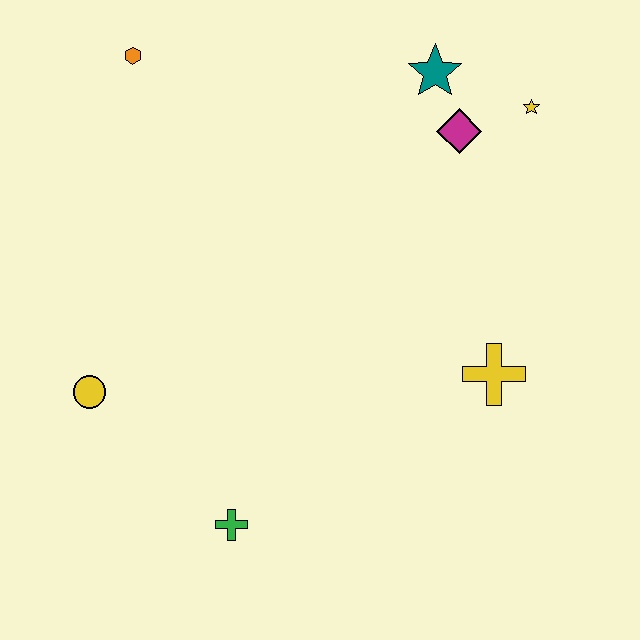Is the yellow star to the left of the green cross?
No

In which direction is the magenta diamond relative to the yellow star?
The magenta diamond is to the left of the yellow star.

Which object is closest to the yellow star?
The magenta diamond is closest to the yellow star.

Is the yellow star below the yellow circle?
No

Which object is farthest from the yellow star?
The yellow circle is farthest from the yellow star.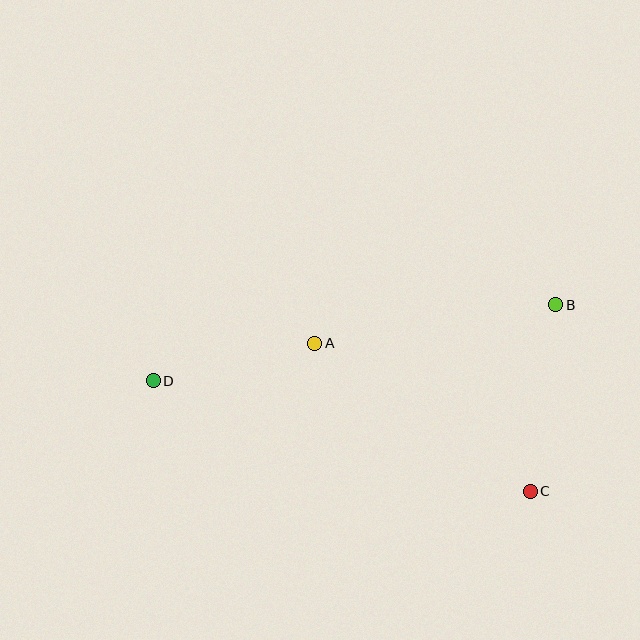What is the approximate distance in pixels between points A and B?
The distance between A and B is approximately 244 pixels.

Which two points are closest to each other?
Points A and D are closest to each other.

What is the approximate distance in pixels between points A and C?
The distance between A and C is approximately 261 pixels.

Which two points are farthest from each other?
Points B and D are farthest from each other.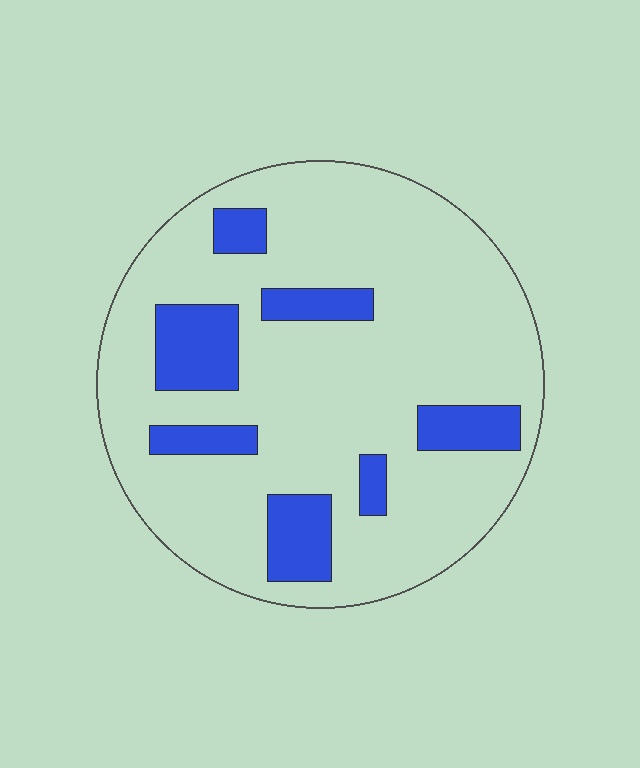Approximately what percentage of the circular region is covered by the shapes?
Approximately 20%.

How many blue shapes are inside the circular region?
7.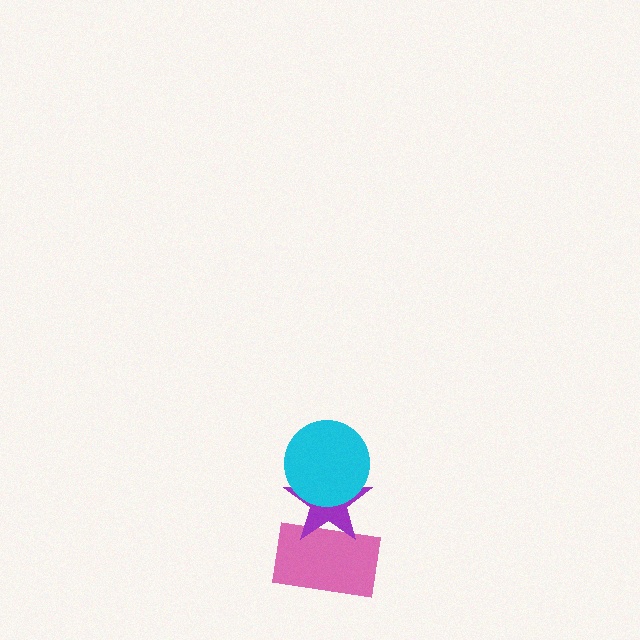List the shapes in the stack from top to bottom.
From top to bottom: the cyan circle, the purple star, the pink rectangle.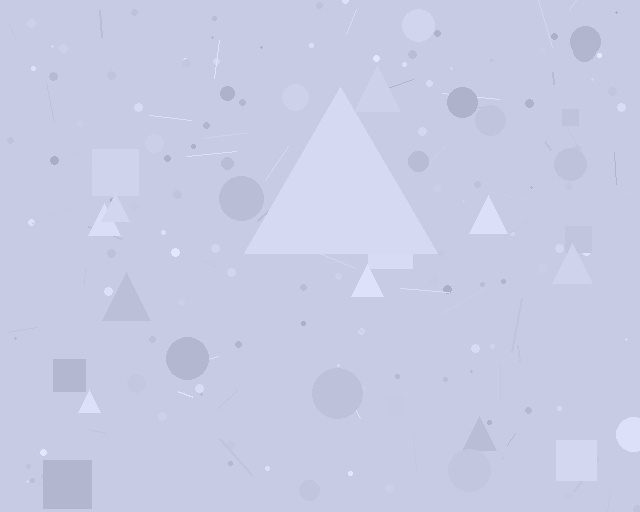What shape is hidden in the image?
A triangle is hidden in the image.